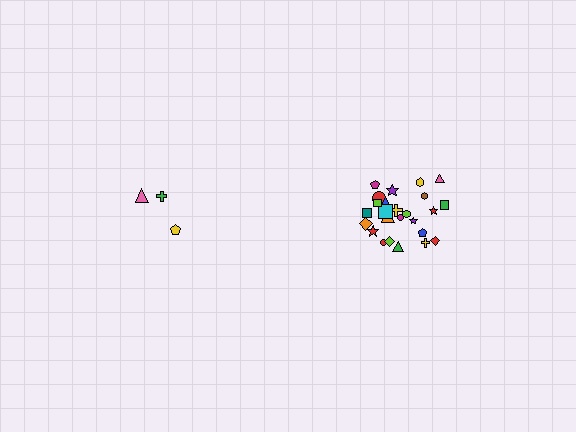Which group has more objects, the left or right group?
The right group.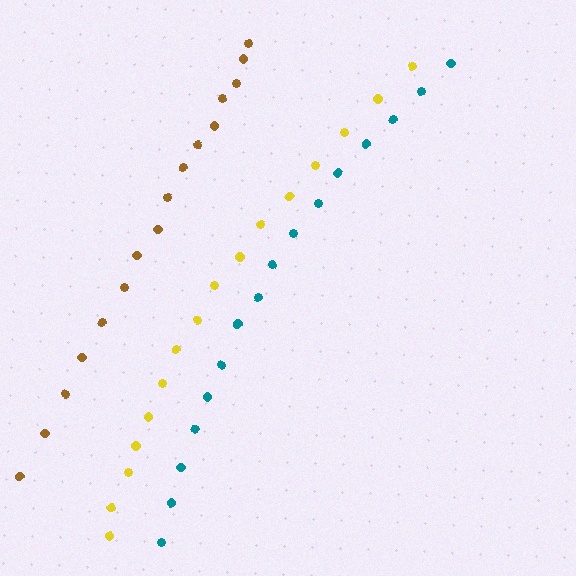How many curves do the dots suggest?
There are 3 distinct paths.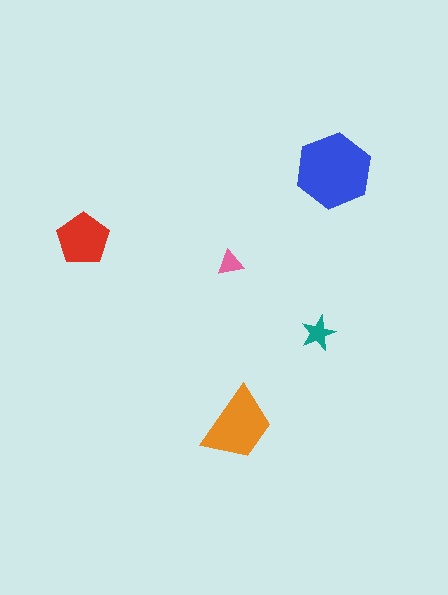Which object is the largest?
The blue hexagon.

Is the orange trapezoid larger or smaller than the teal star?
Larger.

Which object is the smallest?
The pink triangle.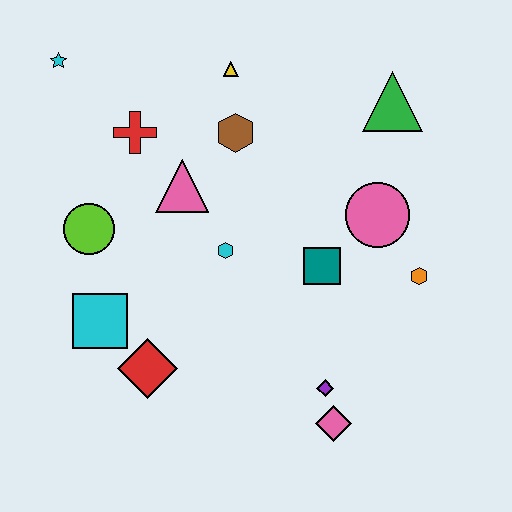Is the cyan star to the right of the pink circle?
No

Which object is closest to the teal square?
The pink circle is closest to the teal square.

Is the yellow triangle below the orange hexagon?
No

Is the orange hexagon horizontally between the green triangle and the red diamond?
No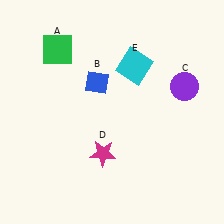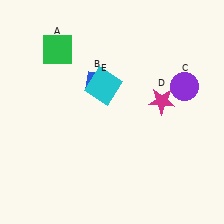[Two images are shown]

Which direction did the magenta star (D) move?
The magenta star (D) moved right.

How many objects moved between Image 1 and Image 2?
2 objects moved between the two images.